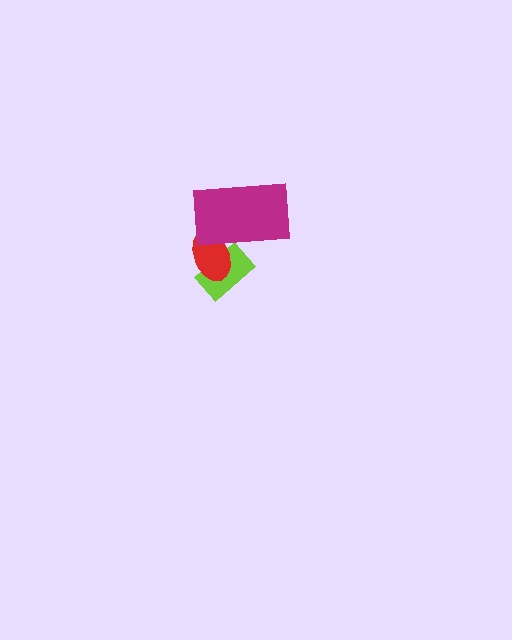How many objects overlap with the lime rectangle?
2 objects overlap with the lime rectangle.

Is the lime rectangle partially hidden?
Yes, it is partially covered by another shape.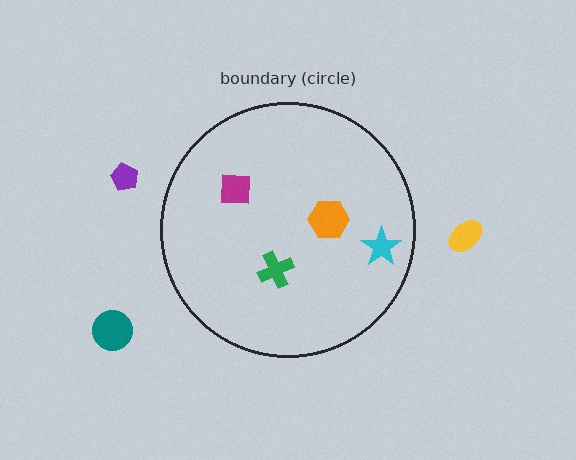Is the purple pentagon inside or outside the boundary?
Outside.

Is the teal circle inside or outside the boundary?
Outside.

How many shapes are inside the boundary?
4 inside, 3 outside.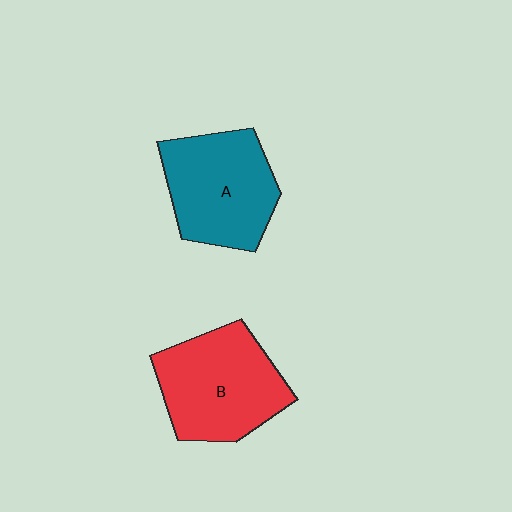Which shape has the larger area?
Shape B (red).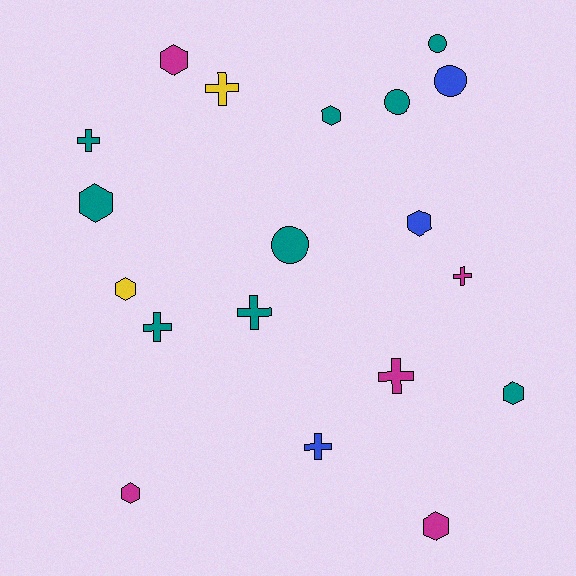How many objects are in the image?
There are 19 objects.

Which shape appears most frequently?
Hexagon, with 8 objects.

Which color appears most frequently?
Teal, with 9 objects.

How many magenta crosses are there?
There are 2 magenta crosses.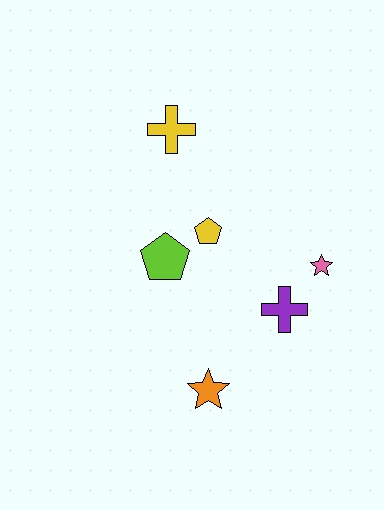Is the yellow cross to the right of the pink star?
No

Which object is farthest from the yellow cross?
The orange star is farthest from the yellow cross.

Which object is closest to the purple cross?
The pink star is closest to the purple cross.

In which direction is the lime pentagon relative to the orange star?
The lime pentagon is above the orange star.